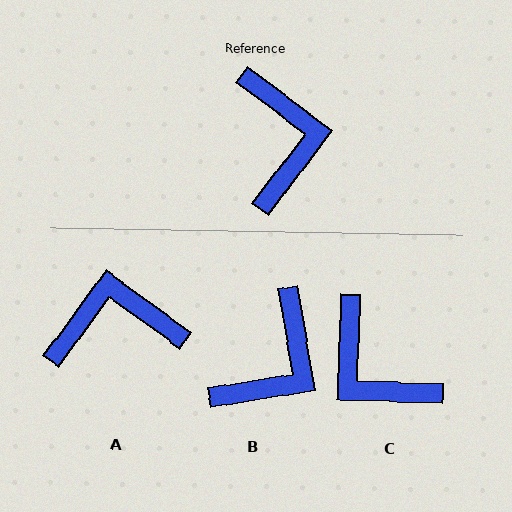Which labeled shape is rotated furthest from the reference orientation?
C, about 145 degrees away.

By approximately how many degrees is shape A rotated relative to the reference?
Approximately 91 degrees counter-clockwise.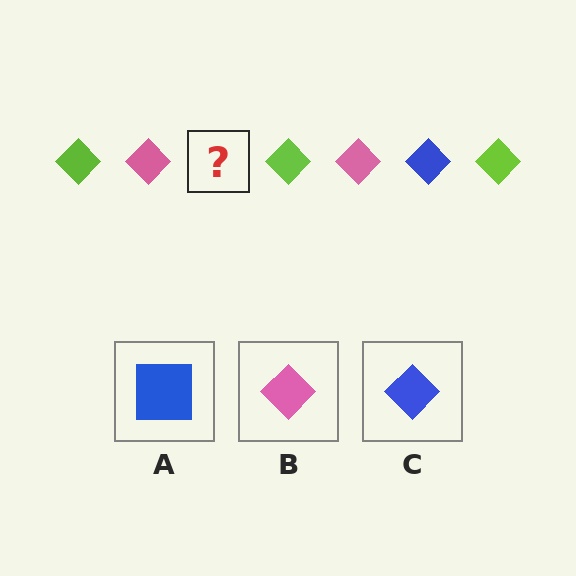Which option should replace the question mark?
Option C.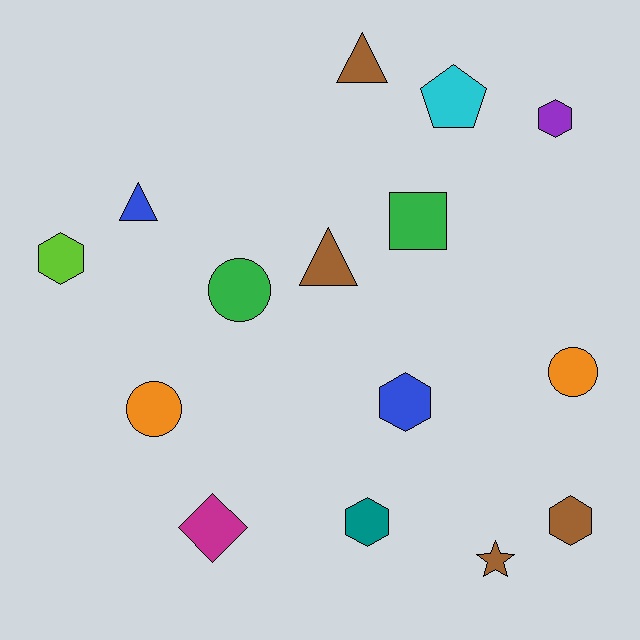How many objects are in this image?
There are 15 objects.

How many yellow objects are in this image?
There are no yellow objects.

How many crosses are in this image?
There are no crosses.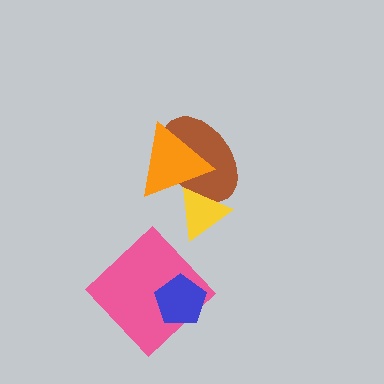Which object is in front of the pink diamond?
The blue pentagon is in front of the pink diamond.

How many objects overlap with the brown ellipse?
2 objects overlap with the brown ellipse.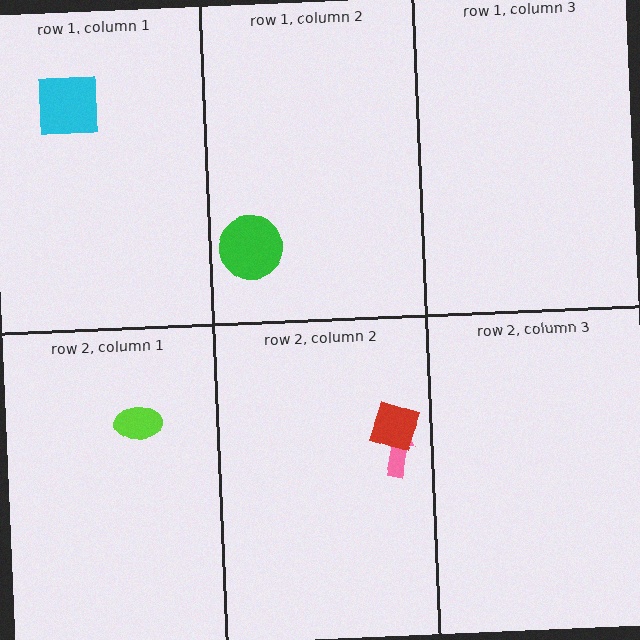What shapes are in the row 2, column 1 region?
The lime ellipse.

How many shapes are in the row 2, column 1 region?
1.